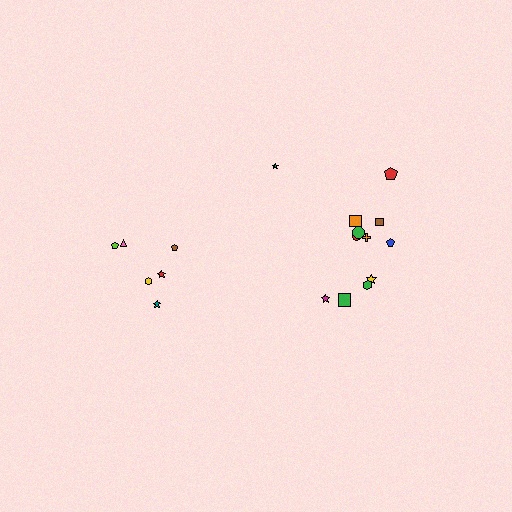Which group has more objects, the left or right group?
The right group.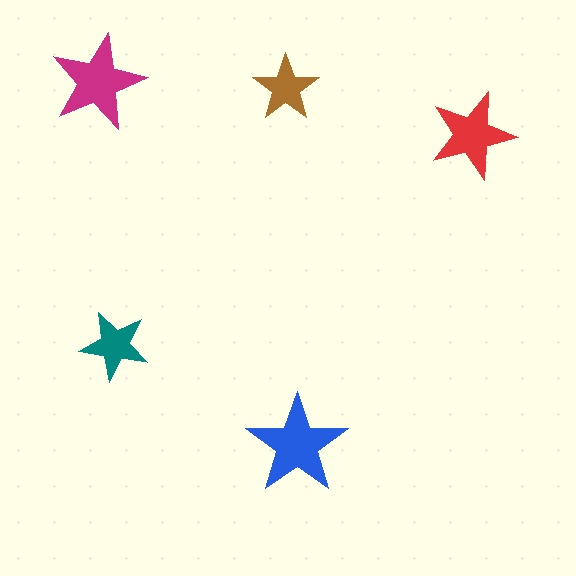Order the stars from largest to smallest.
the blue one, the magenta one, the red one, the teal one, the brown one.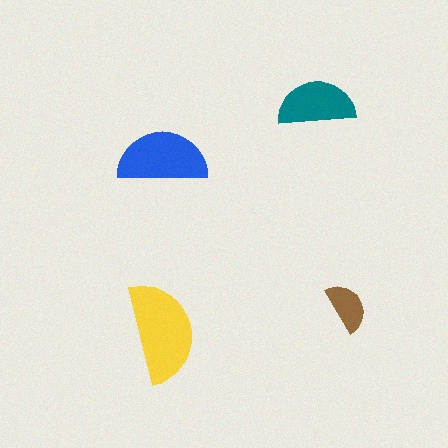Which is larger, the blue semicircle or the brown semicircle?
The blue one.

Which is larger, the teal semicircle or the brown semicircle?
The teal one.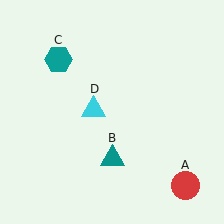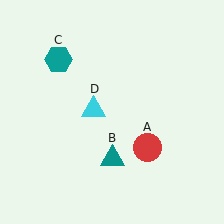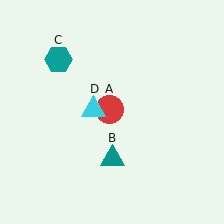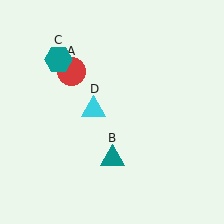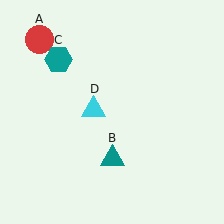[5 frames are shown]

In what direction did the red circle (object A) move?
The red circle (object A) moved up and to the left.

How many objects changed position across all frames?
1 object changed position: red circle (object A).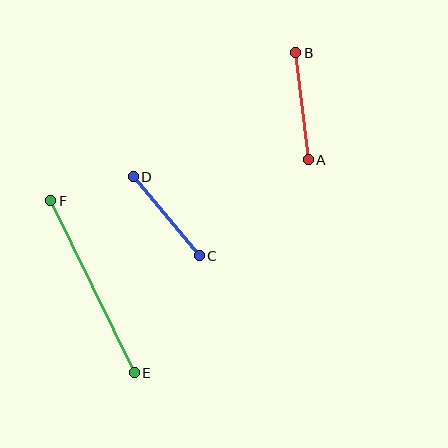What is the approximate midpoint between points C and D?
The midpoint is at approximately (166, 216) pixels.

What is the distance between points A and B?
The distance is approximately 107 pixels.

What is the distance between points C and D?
The distance is approximately 103 pixels.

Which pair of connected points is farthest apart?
Points E and F are farthest apart.